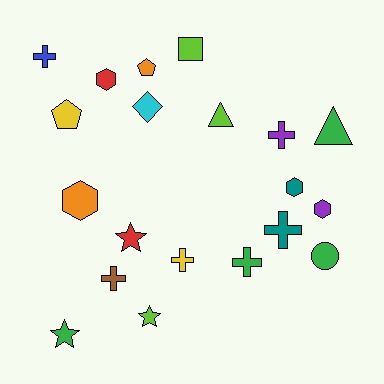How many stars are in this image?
There are 3 stars.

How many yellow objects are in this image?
There are 2 yellow objects.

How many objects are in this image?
There are 20 objects.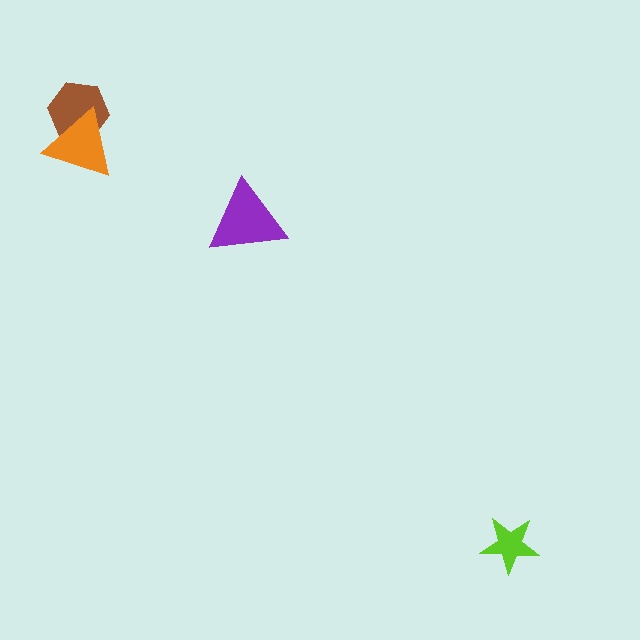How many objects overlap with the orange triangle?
1 object overlaps with the orange triangle.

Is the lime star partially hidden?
No, no other shape covers it.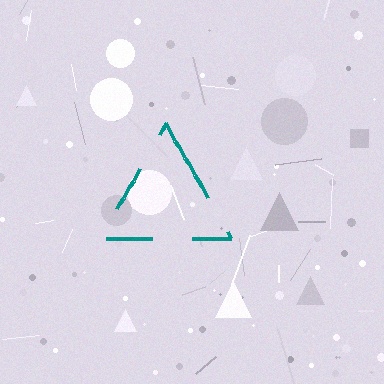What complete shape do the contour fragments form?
The contour fragments form a triangle.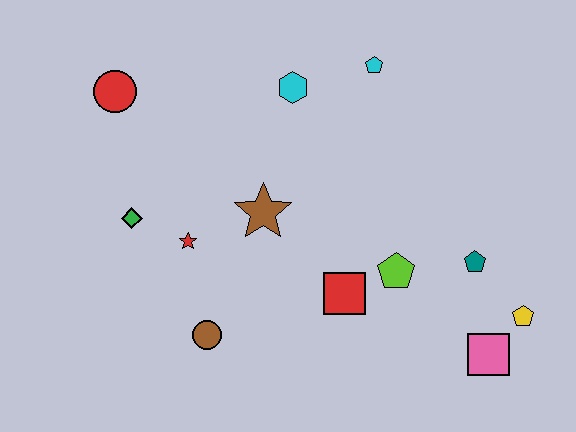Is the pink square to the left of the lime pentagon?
No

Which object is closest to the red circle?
The green diamond is closest to the red circle.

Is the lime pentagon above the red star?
No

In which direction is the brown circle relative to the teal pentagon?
The brown circle is to the left of the teal pentagon.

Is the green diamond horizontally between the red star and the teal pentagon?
No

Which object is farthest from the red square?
The red circle is farthest from the red square.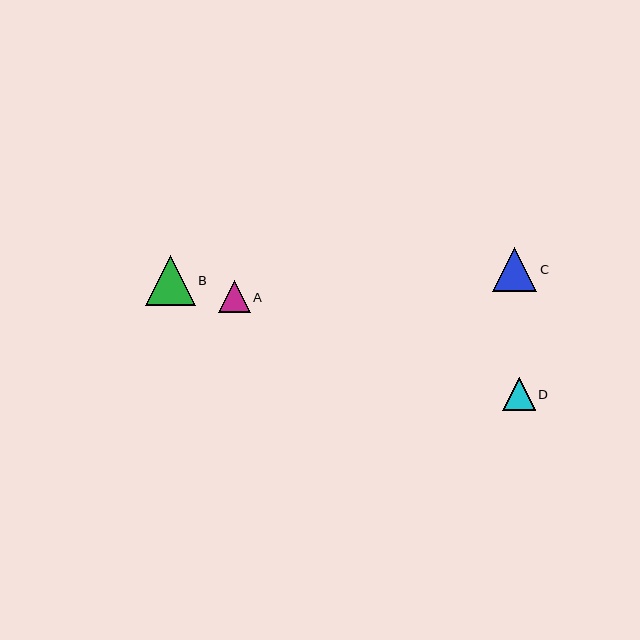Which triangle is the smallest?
Triangle A is the smallest with a size of approximately 31 pixels.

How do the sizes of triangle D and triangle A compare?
Triangle D and triangle A are approximately the same size.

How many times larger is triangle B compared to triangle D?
Triangle B is approximately 1.5 times the size of triangle D.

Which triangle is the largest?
Triangle B is the largest with a size of approximately 50 pixels.